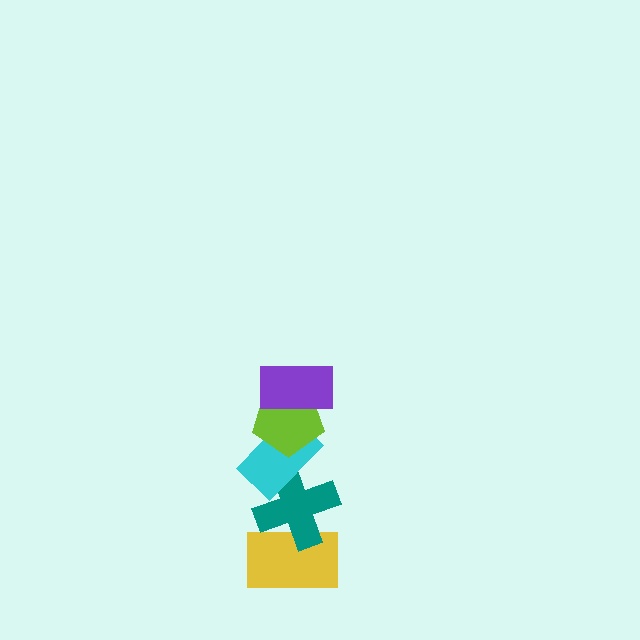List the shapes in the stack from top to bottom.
From top to bottom: the purple rectangle, the lime pentagon, the cyan rectangle, the teal cross, the yellow rectangle.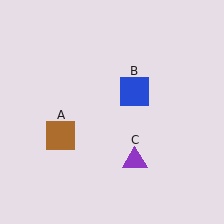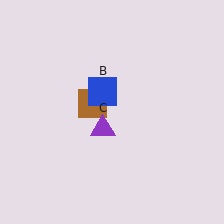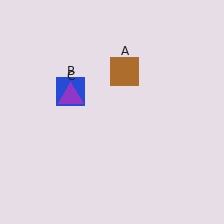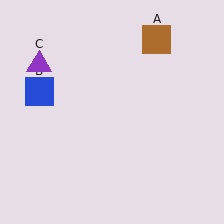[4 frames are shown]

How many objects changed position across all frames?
3 objects changed position: brown square (object A), blue square (object B), purple triangle (object C).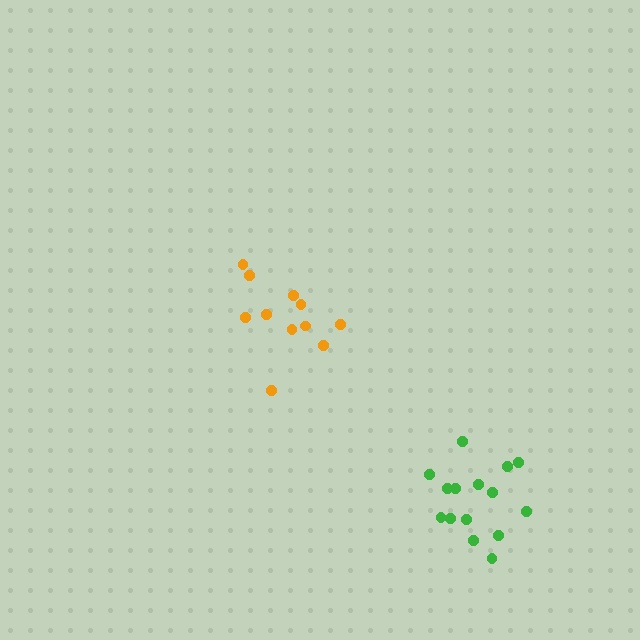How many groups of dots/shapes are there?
There are 2 groups.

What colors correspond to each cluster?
The clusters are colored: green, orange.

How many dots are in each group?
Group 1: 15 dots, Group 2: 11 dots (26 total).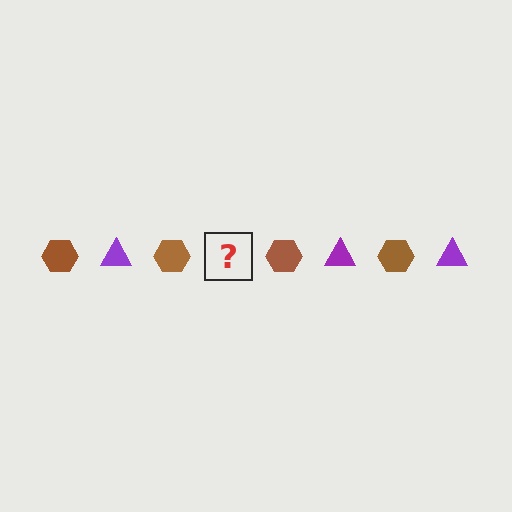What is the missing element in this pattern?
The missing element is a purple triangle.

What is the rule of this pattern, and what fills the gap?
The rule is that the pattern alternates between brown hexagon and purple triangle. The gap should be filled with a purple triangle.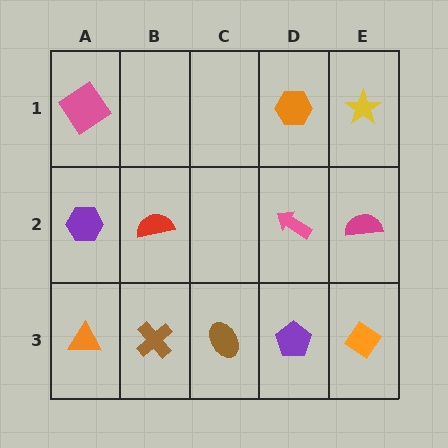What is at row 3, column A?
An orange triangle.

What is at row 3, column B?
A brown cross.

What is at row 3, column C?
A brown ellipse.